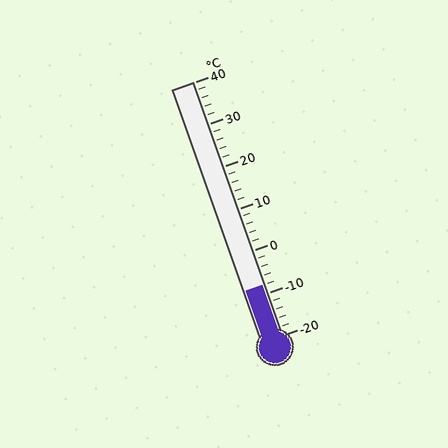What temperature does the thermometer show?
The thermometer shows approximately -8°C.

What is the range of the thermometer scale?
The thermometer scale ranges from -20°C to 40°C.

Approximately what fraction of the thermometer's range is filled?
The thermometer is filled to approximately 20% of its range.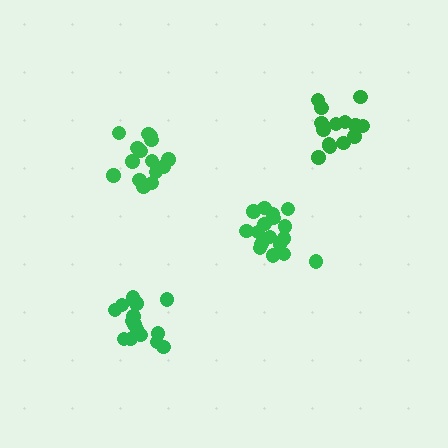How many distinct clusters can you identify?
There are 4 distinct clusters.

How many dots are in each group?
Group 1: 15 dots, Group 2: 17 dots, Group 3: 16 dots, Group 4: 17 dots (65 total).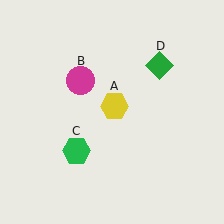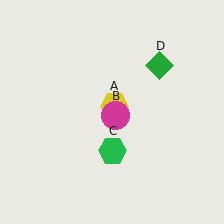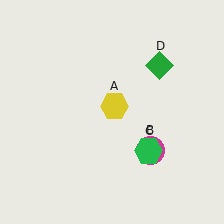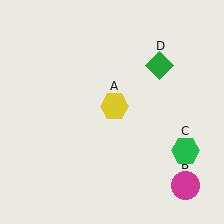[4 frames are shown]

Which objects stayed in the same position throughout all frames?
Yellow hexagon (object A) and green diamond (object D) remained stationary.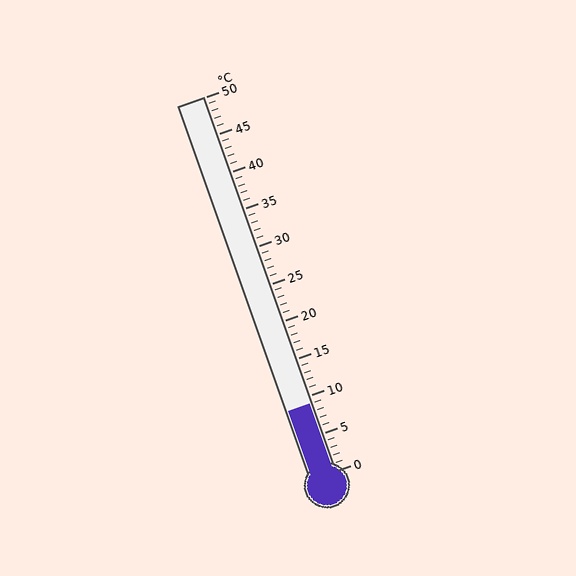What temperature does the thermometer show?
The thermometer shows approximately 9°C.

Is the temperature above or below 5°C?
The temperature is above 5°C.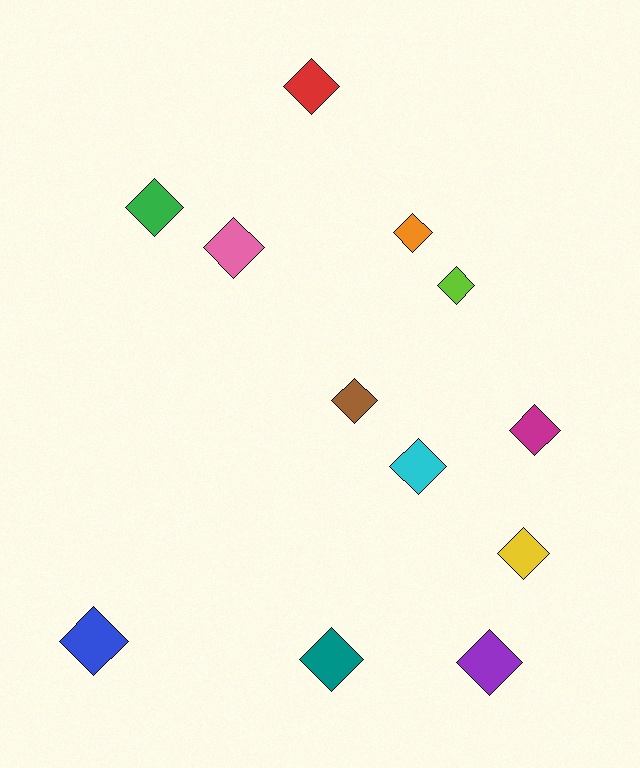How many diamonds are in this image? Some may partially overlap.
There are 12 diamonds.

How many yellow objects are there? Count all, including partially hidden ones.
There is 1 yellow object.